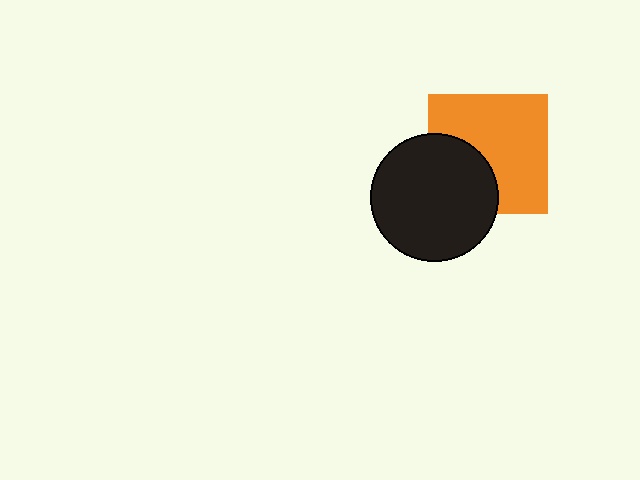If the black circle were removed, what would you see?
You would see the complete orange square.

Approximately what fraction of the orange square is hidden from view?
Roughly 34% of the orange square is hidden behind the black circle.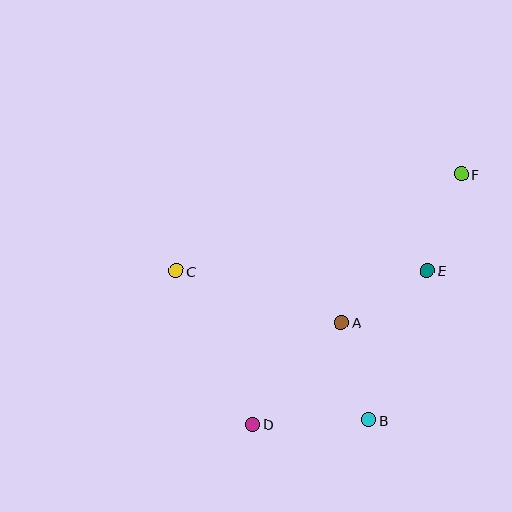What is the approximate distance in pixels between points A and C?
The distance between A and C is approximately 173 pixels.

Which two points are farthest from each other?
Points D and F are farthest from each other.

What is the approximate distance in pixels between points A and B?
The distance between A and B is approximately 101 pixels.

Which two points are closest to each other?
Points A and E are closest to each other.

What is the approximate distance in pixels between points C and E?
The distance between C and E is approximately 251 pixels.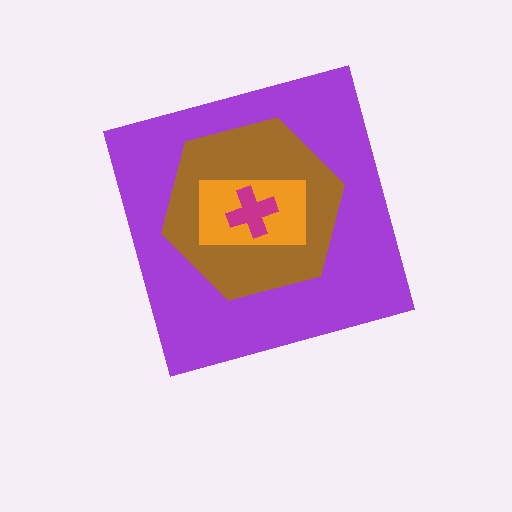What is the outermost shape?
The purple diamond.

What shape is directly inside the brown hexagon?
The orange rectangle.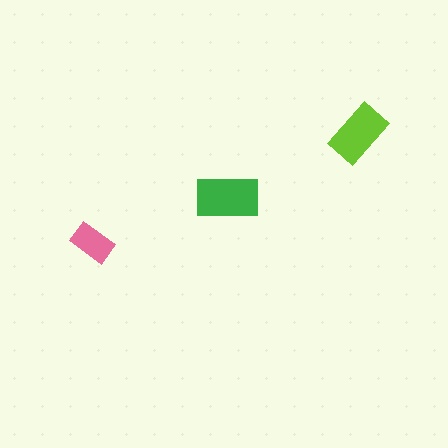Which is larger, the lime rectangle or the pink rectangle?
The lime one.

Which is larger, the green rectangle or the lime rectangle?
The green one.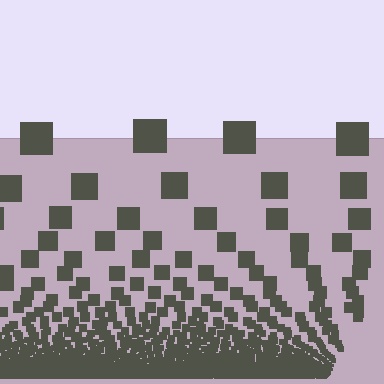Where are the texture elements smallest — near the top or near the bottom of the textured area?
Near the bottom.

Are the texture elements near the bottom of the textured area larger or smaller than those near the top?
Smaller. The gradient is inverted — elements near the bottom are smaller and denser.